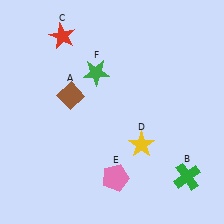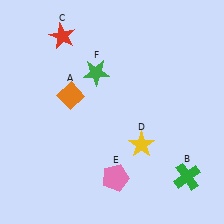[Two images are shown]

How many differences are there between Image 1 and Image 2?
There is 1 difference between the two images.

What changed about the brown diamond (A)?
In Image 1, A is brown. In Image 2, it changed to orange.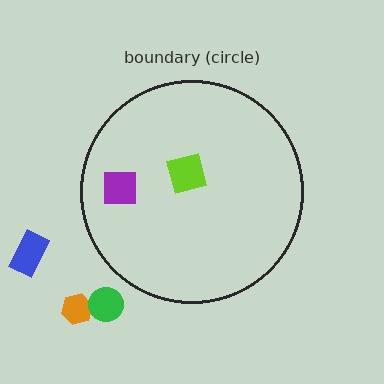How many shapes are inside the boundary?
2 inside, 3 outside.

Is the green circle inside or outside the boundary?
Outside.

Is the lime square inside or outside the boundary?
Inside.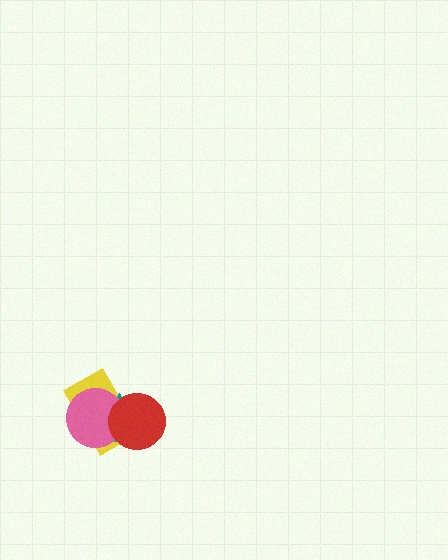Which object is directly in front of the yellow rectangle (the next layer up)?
The teal triangle is directly in front of the yellow rectangle.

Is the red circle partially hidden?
No, no other shape covers it.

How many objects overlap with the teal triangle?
3 objects overlap with the teal triangle.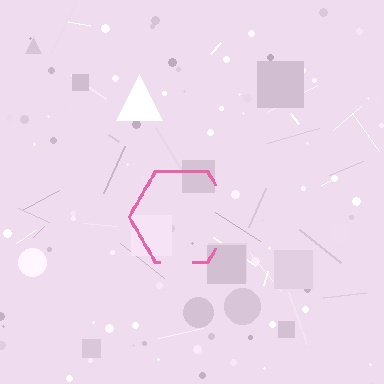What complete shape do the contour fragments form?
The contour fragments form a hexagon.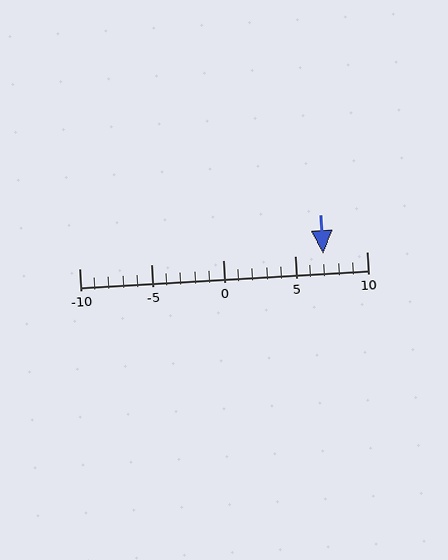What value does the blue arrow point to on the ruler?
The blue arrow points to approximately 7.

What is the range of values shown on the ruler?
The ruler shows values from -10 to 10.